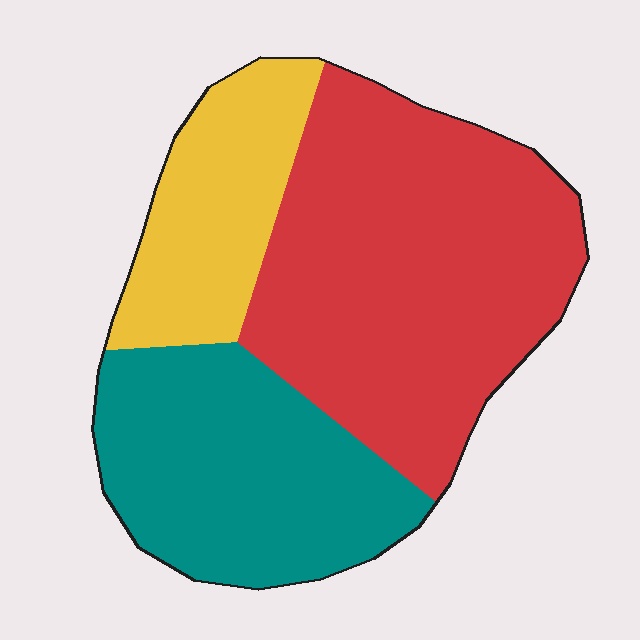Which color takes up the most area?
Red, at roughly 50%.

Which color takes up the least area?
Yellow, at roughly 20%.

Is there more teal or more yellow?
Teal.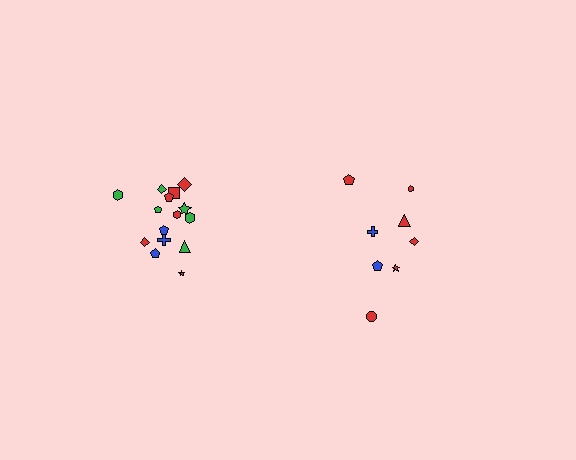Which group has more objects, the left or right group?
The left group.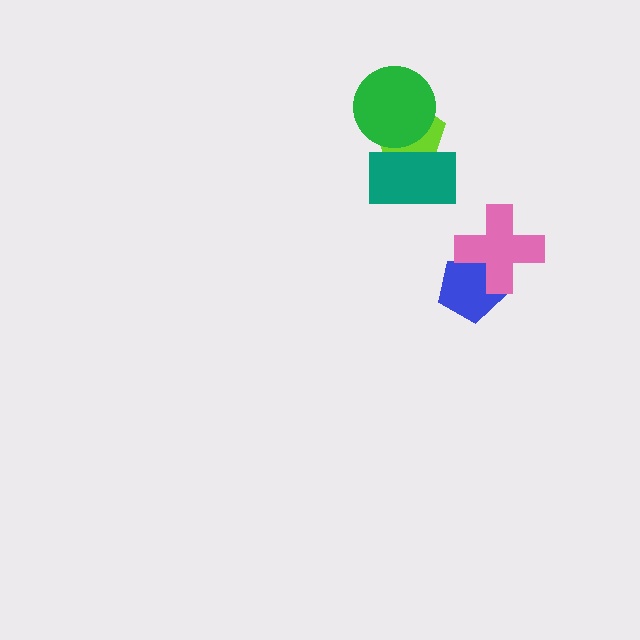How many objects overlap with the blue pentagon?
1 object overlaps with the blue pentagon.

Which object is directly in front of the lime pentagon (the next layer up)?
The teal rectangle is directly in front of the lime pentagon.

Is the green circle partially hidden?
No, no other shape covers it.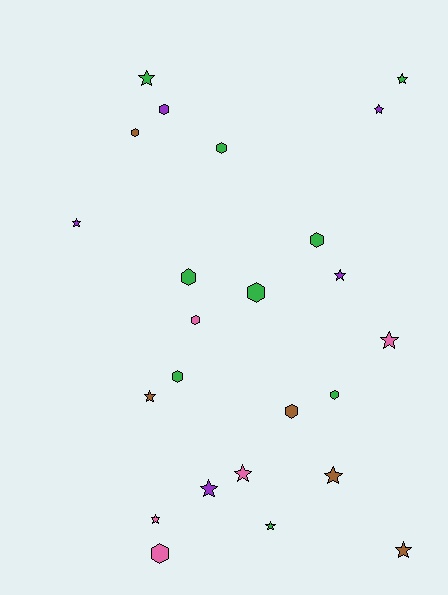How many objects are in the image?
There are 24 objects.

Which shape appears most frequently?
Star, with 13 objects.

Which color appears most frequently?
Green, with 9 objects.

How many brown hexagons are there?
There are 2 brown hexagons.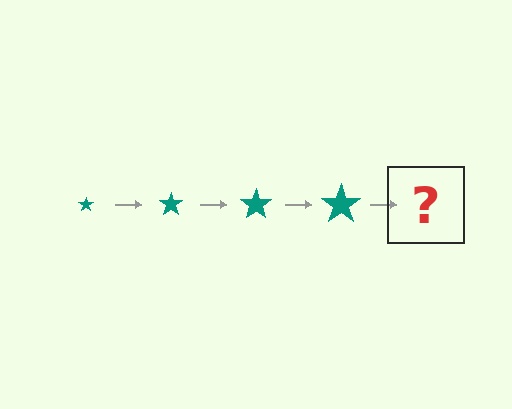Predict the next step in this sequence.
The next step is a teal star, larger than the previous one.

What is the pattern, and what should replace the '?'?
The pattern is that the star gets progressively larger each step. The '?' should be a teal star, larger than the previous one.